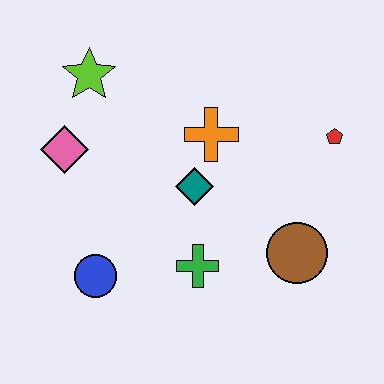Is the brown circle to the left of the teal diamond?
No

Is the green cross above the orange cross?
No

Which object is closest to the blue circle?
The green cross is closest to the blue circle.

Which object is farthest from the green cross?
The lime star is farthest from the green cross.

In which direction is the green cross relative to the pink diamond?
The green cross is to the right of the pink diamond.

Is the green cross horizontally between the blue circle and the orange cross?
Yes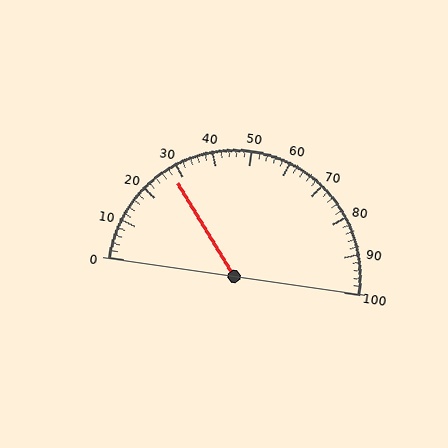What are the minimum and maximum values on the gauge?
The gauge ranges from 0 to 100.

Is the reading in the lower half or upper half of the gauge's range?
The reading is in the lower half of the range (0 to 100).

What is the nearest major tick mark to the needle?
The nearest major tick mark is 30.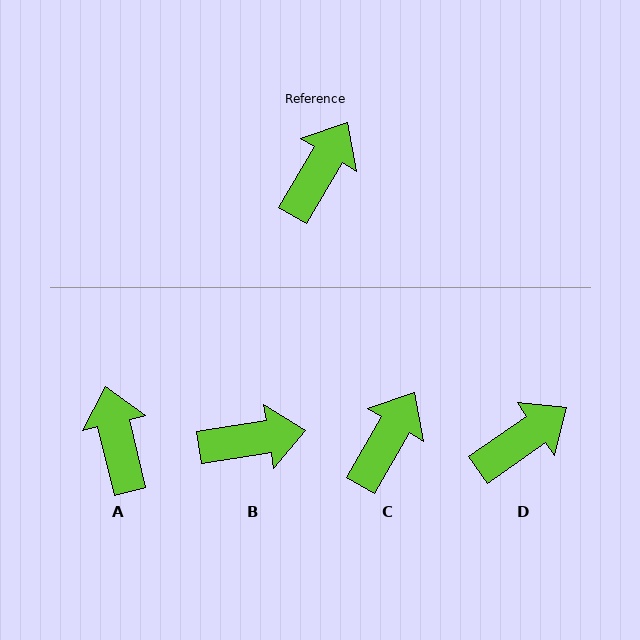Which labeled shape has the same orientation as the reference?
C.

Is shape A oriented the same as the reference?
No, it is off by about 43 degrees.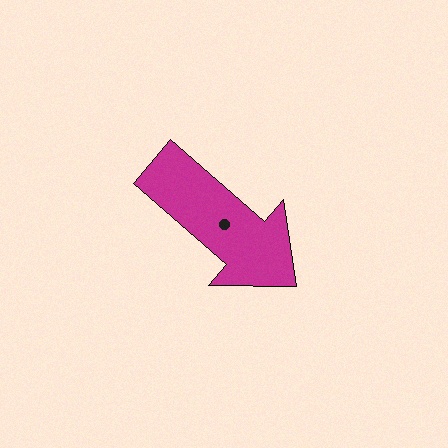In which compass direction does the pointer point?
Southeast.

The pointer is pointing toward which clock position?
Roughly 4 o'clock.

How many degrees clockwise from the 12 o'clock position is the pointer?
Approximately 131 degrees.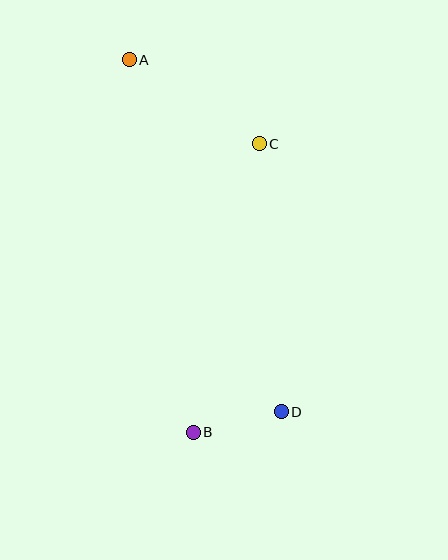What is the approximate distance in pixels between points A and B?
The distance between A and B is approximately 378 pixels.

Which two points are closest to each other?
Points B and D are closest to each other.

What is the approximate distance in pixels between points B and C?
The distance between B and C is approximately 296 pixels.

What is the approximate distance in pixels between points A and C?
The distance between A and C is approximately 154 pixels.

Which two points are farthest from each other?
Points A and D are farthest from each other.